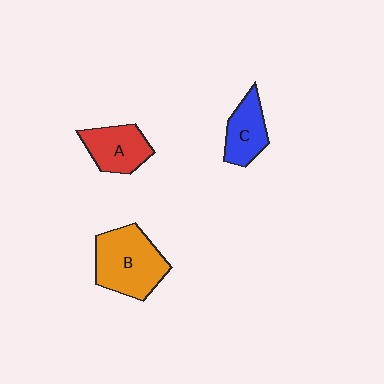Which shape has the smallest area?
Shape C (blue).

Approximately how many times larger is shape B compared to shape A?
Approximately 1.5 times.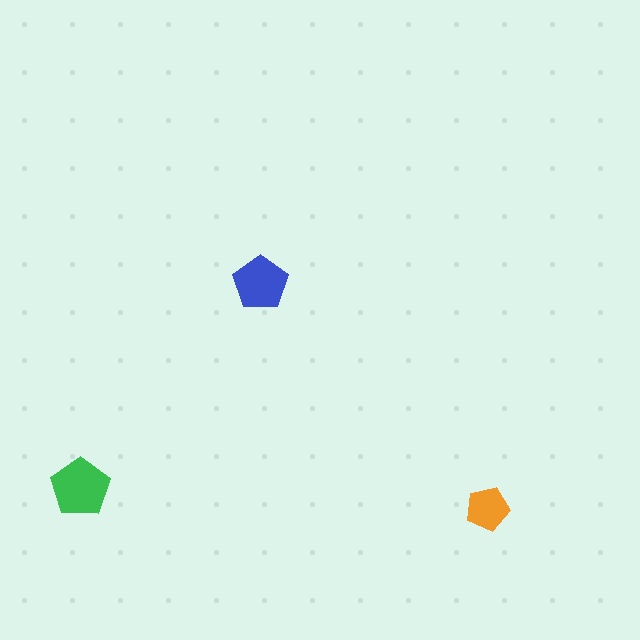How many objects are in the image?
There are 3 objects in the image.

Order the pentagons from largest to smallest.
the green one, the blue one, the orange one.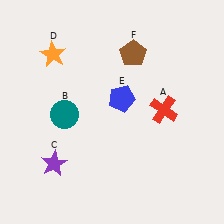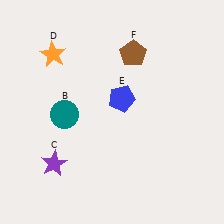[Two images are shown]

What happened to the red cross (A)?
The red cross (A) was removed in Image 2. It was in the top-right area of Image 1.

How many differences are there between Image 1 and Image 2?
There is 1 difference between the two images.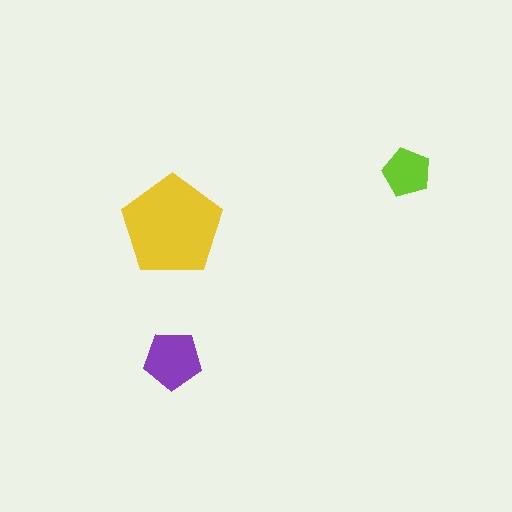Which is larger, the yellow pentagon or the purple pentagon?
The yellow one.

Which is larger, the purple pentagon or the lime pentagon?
The purple one.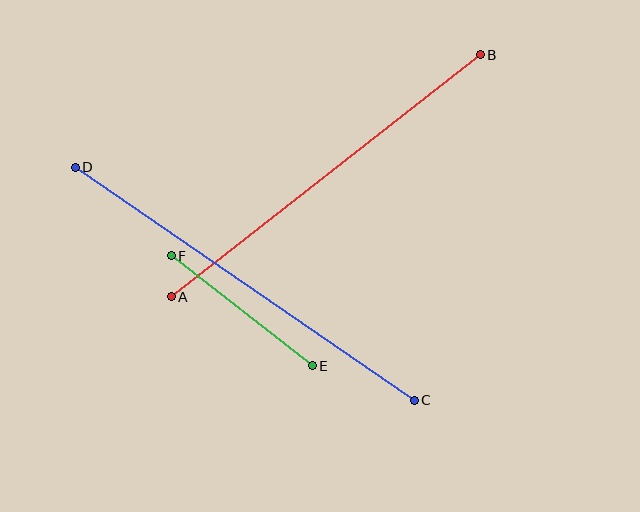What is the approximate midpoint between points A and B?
The midpoint is at approximately (326, 176) pixels.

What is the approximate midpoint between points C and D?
The midpoint is at approximately (245, 284) pixels.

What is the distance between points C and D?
The distance is approximately 411 pixels.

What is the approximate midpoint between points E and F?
The midpoint is at approximately (242, 311) pixels.